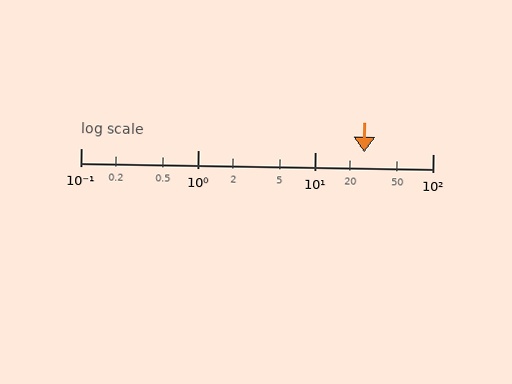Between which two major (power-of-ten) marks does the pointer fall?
The pointer is between 10 and 100.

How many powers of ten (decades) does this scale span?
The scale spans 3 decades, from 0.1 to 100.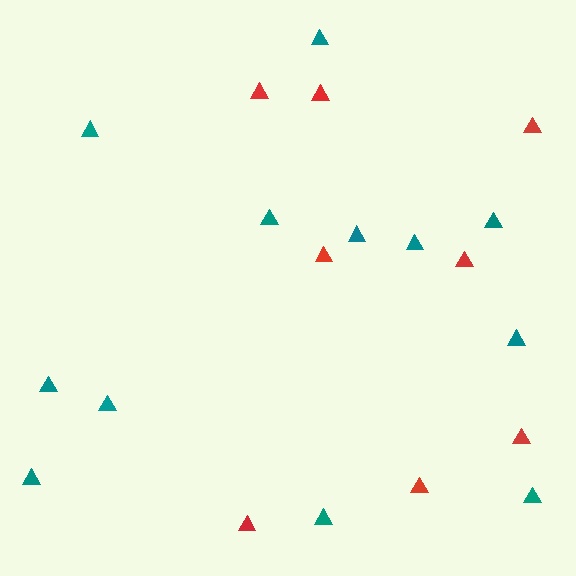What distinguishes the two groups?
There are 2 groups: one group of teal triangles (12) and one group of red triangles (8).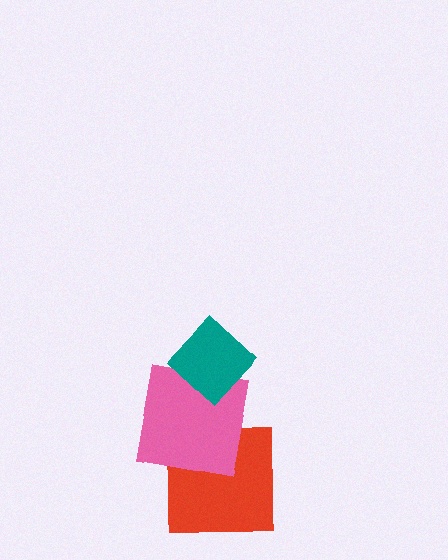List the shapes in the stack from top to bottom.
From top to bottom: the teal diamond, the pink square, the red square.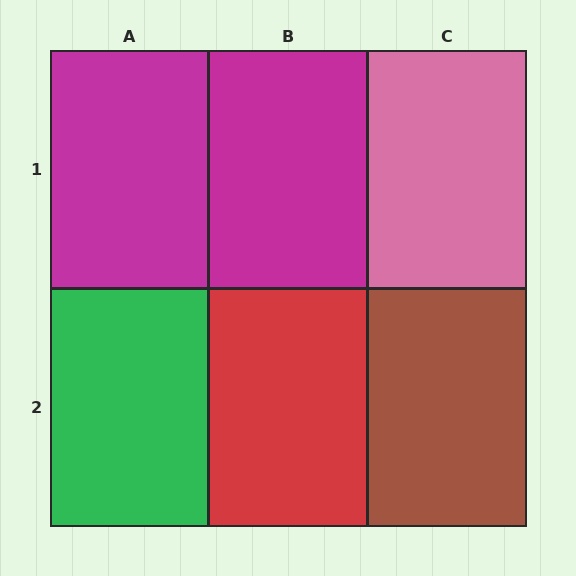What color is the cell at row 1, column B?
Magenta.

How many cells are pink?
1 cell is pink.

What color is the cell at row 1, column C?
Pink.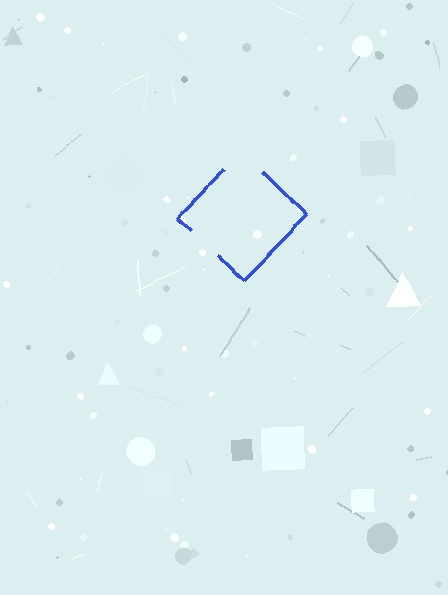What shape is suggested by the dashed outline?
The dashed outline suggests a diamond.